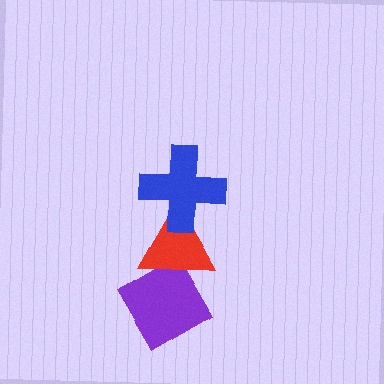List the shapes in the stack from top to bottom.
From top to bottom: the blue cross, the red triangle, the purple diamond.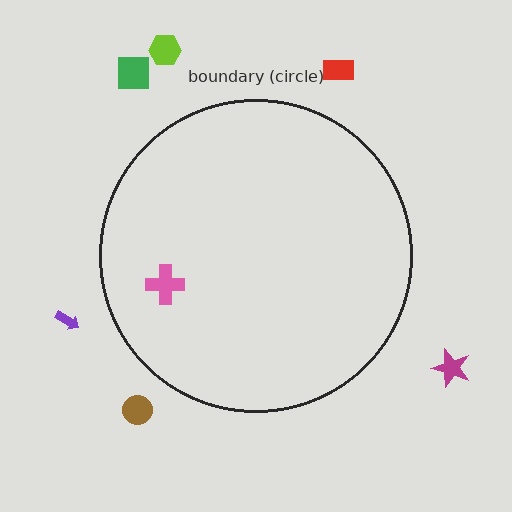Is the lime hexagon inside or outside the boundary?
Outside.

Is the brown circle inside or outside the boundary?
Outside.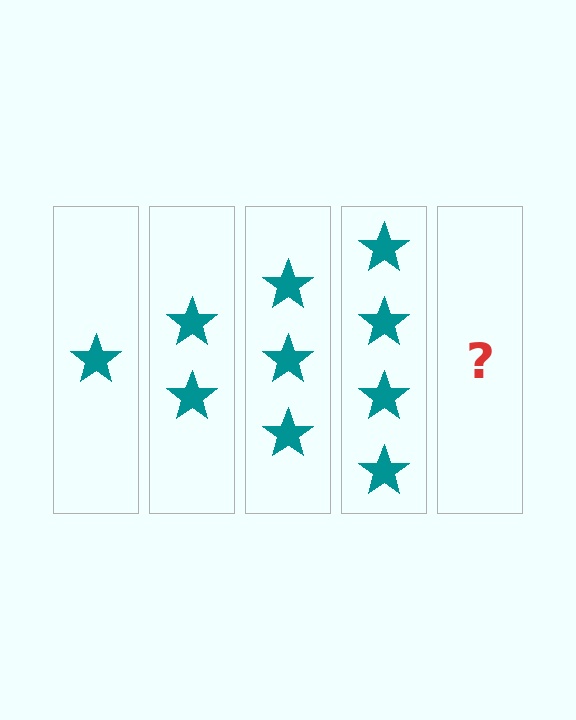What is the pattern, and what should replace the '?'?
The pattern is that each step adds one more star. The '?' should be 5 stars.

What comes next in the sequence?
The next element should be 5 stars.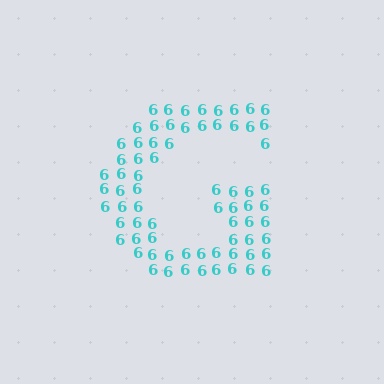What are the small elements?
The small elements are digit 6's.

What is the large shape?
The large shape is the letter G.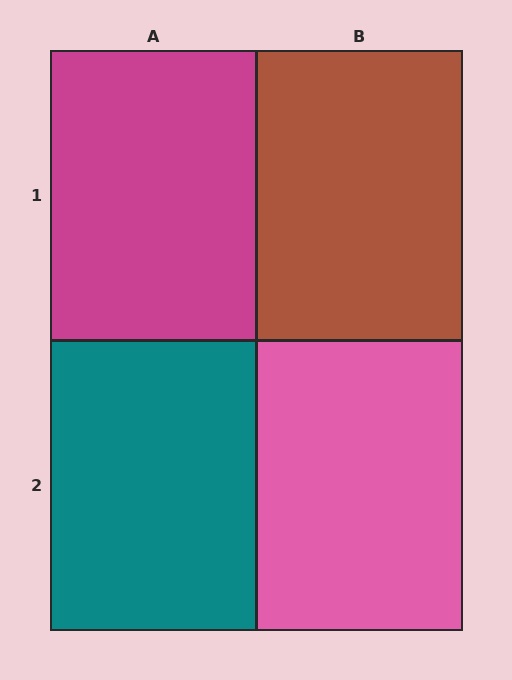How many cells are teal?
1 cell is teal.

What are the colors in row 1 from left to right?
Magenta, brown.